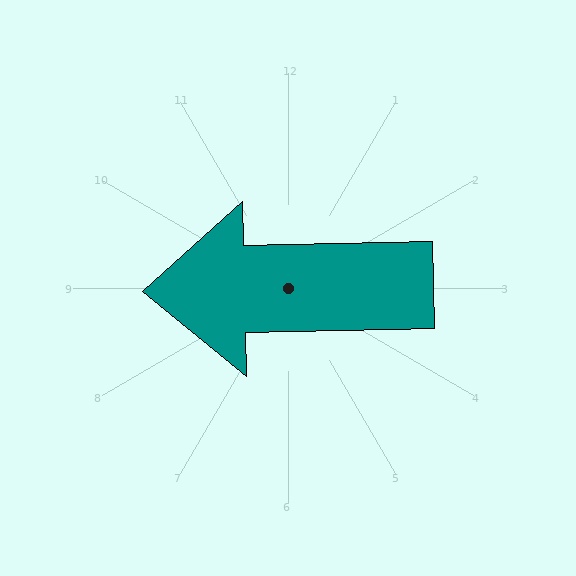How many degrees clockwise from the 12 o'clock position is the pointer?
Approximately 269 degrees.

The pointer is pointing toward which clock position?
Roughly 9 o'clock.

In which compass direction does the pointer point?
West.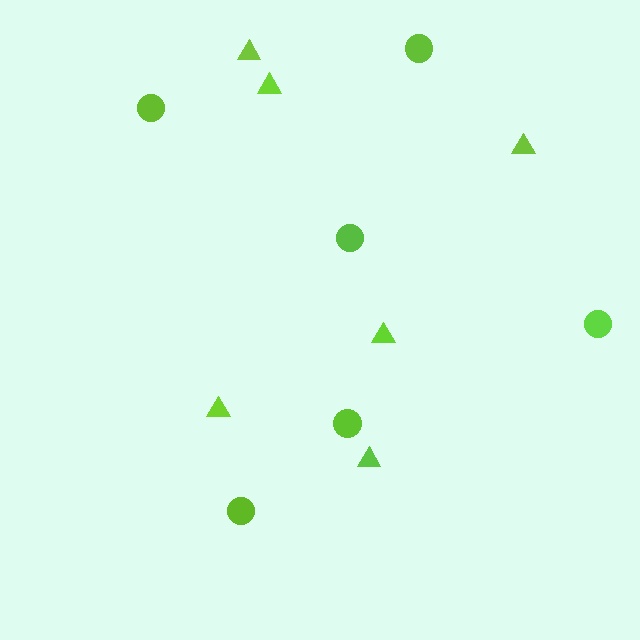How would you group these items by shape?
There are 2 groups: one group of triangles (6) and one group of circles (6).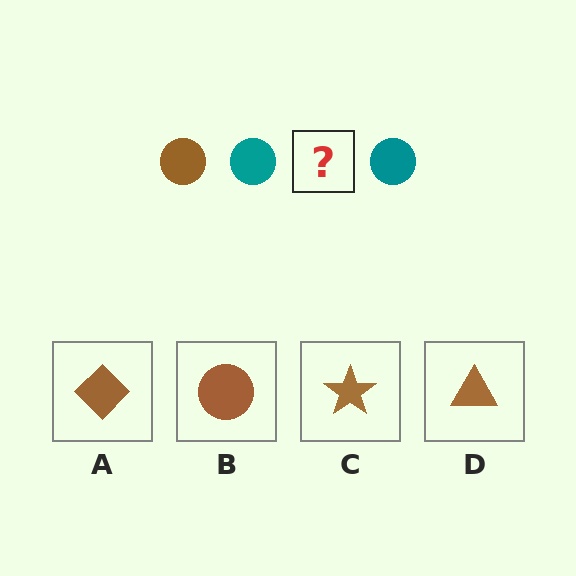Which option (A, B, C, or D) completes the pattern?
B.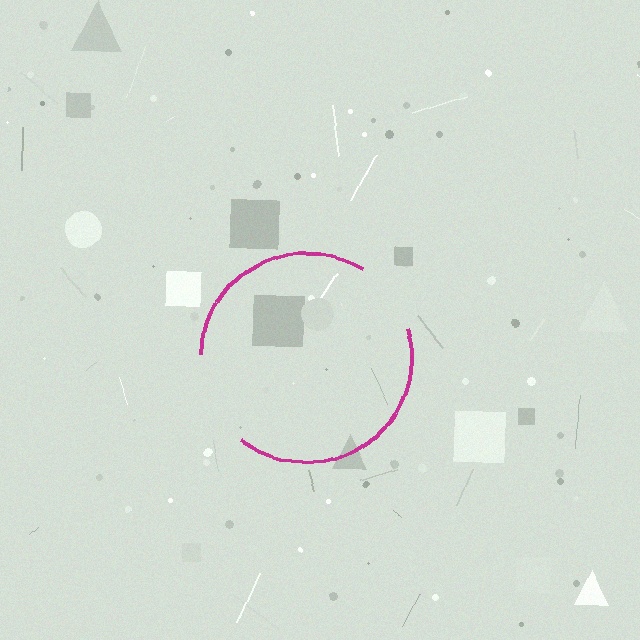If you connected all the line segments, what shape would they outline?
They would outline a circle.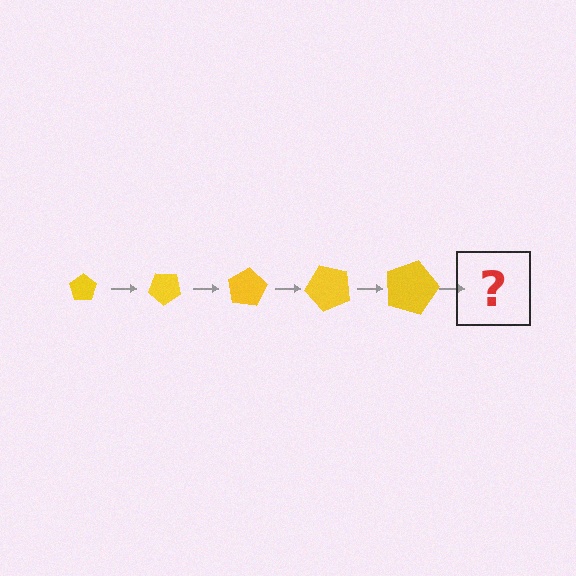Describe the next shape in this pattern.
It should be a pentagon, larger than the previous one and rotated 200 degrees from the start.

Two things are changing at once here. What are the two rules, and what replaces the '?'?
The two rules are that the pentagon grows larger each step and it rotates 40 degrees each step. The '?' should be a pentagon, larger than the previous one and rotated 200 degrees from the start.